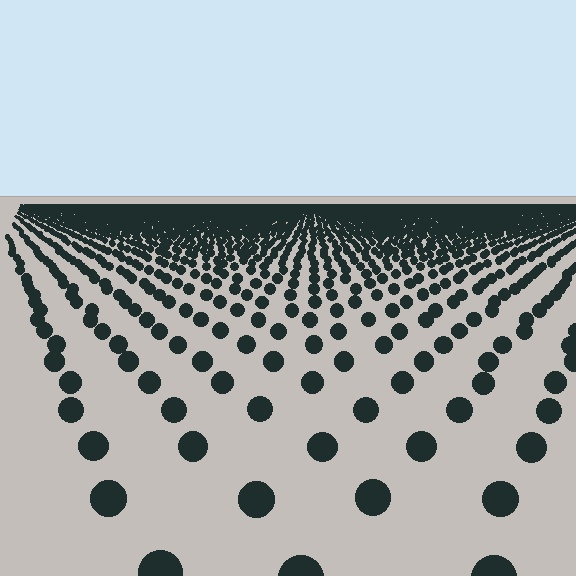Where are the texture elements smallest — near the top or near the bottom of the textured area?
Near the top.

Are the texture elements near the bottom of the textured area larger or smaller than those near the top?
Larger. Near the bottom, elements are closer to the viewer and appear at a bigger on-screen size.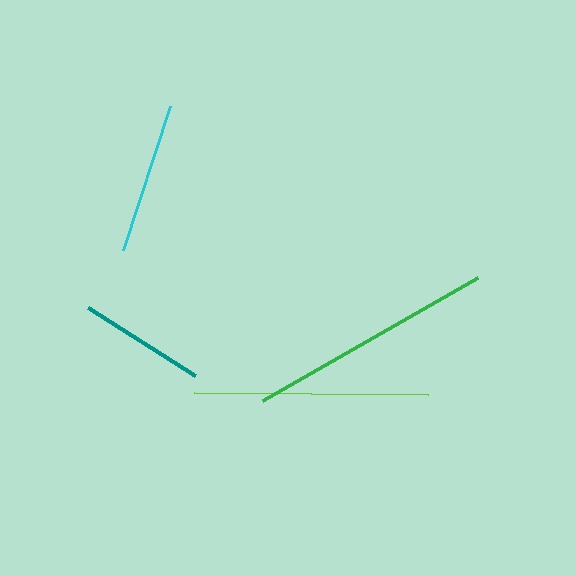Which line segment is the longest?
The green line is the longest at approximately 248 pixels.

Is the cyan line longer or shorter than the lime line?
The lime line is longer than the cyan line.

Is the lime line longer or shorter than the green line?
The green line is longer than the lime line.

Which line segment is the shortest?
The teal line is the shortest at approximately 127 pixels.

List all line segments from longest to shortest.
From longest to shortest: green, lime, cyan, teal.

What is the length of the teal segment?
The teal segment is approximately 127 pixels long.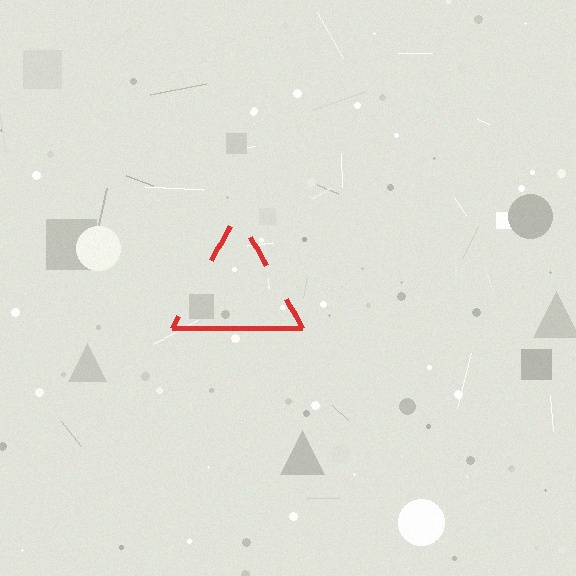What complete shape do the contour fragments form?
The contour fragments form a triangle.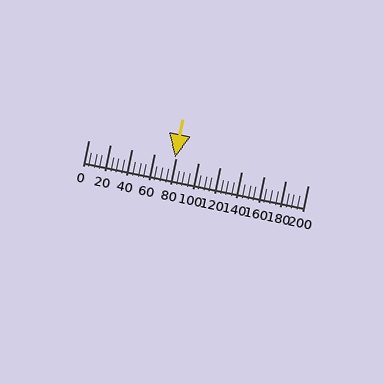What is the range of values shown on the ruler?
The ruler shows values from 0 to 200.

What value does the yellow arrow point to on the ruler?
The yellow arrow points to approximately 79.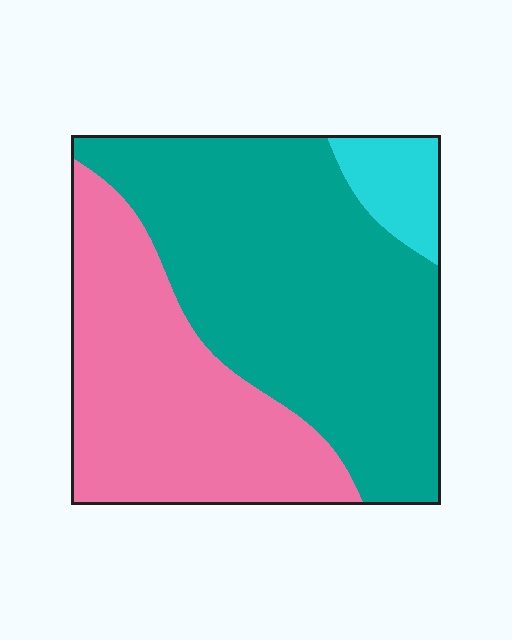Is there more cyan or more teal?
Teal.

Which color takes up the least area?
Cyan, at roughly 5%.